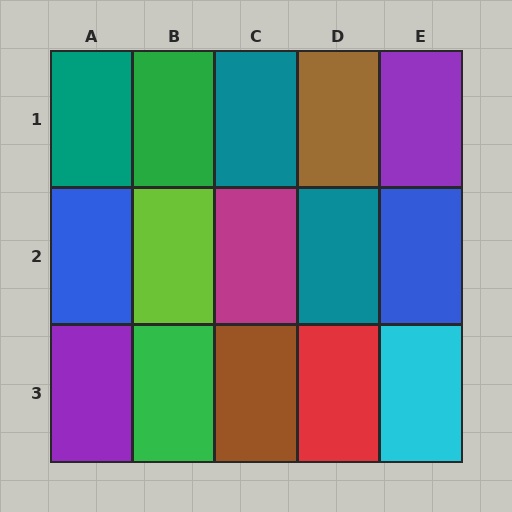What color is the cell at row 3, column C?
Brown.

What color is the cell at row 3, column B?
Green.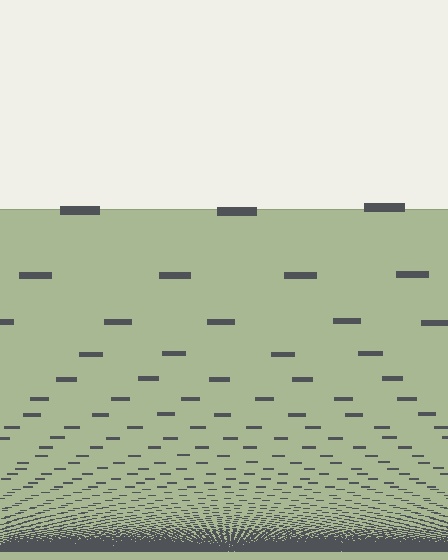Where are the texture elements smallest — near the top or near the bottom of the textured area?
Near the bottom.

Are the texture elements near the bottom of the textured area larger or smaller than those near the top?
Smaller. The gradient is inverted — elements near the bottom are smaller and denser.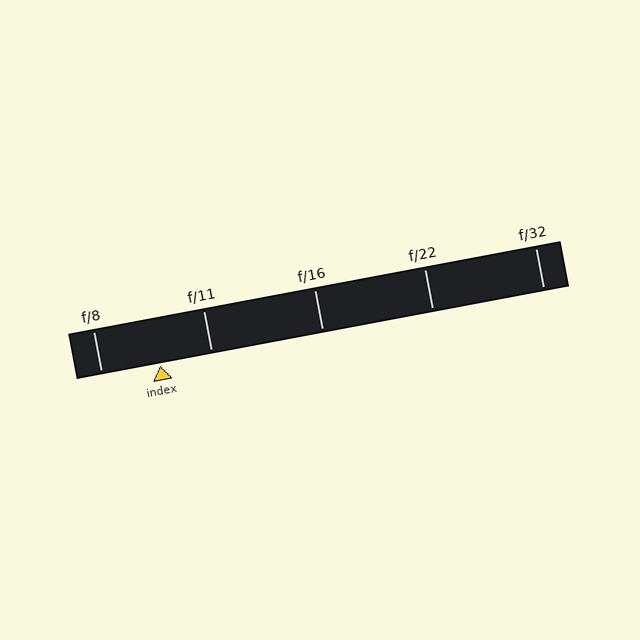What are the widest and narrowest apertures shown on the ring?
The widest aperture shown is f/8 and the narrowest is f/32.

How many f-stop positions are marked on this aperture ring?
There are 5 f-stop positions marked.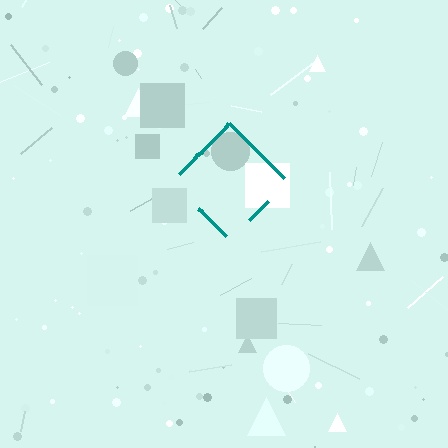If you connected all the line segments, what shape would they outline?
They would outline a diamond.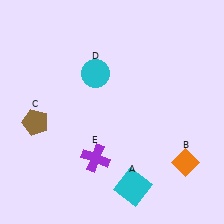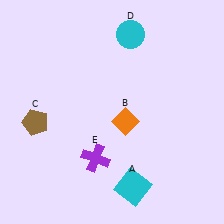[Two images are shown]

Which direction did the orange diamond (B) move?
The orange diamond (B) moved left.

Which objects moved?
The objects that moved are: the orange diamond (B), the cyan circle (D).